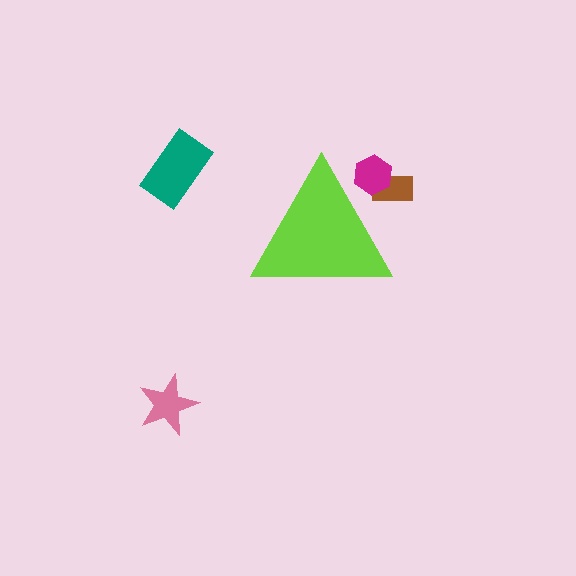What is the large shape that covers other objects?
A lime triangle.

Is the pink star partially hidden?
No, the pink star is fully visible.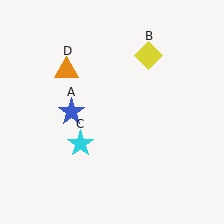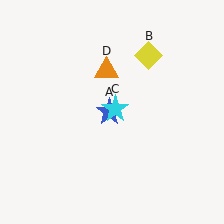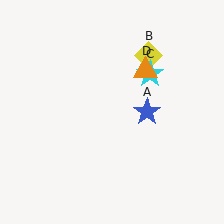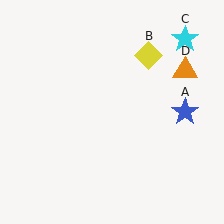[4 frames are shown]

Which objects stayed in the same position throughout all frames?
Yellow diamond (object B) remained stationary.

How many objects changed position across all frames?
3 objects changed position: blue star (object A), cyan star (object C), orange triangle (object D).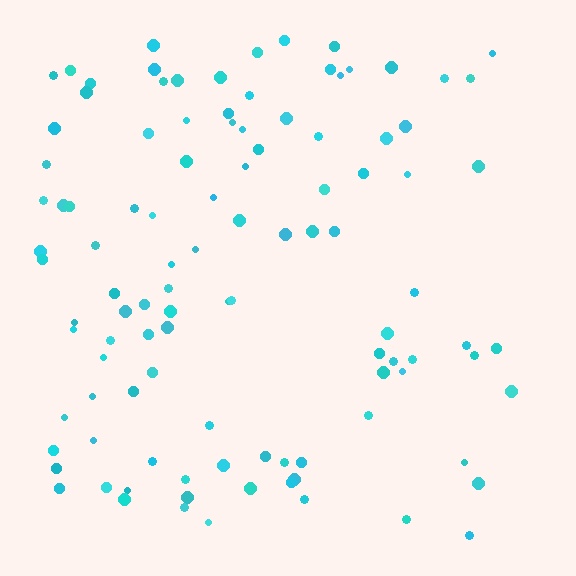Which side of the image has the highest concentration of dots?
The left.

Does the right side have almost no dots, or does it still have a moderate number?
Still a moderate number, just noticeably fewer than the left.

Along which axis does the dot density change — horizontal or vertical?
Horizontal.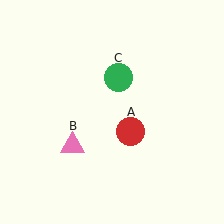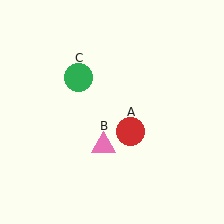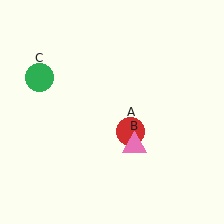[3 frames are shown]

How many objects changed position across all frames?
2 objects changed position: pink triangle (object B), green circle (object C).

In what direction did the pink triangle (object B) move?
The pink triangle (object B) moved right.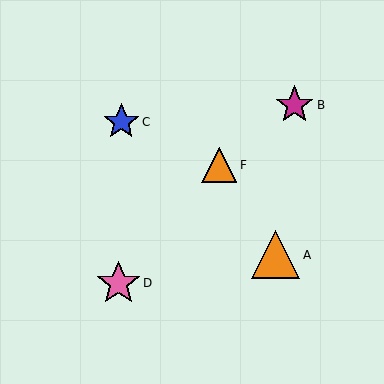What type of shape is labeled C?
Shape C is a blue star.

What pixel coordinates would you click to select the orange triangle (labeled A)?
Click at (276, 255) to select the orange triangle A.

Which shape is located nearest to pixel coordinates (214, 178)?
The orange triangle (labeled F) at (219, 165) is nearest to that location.